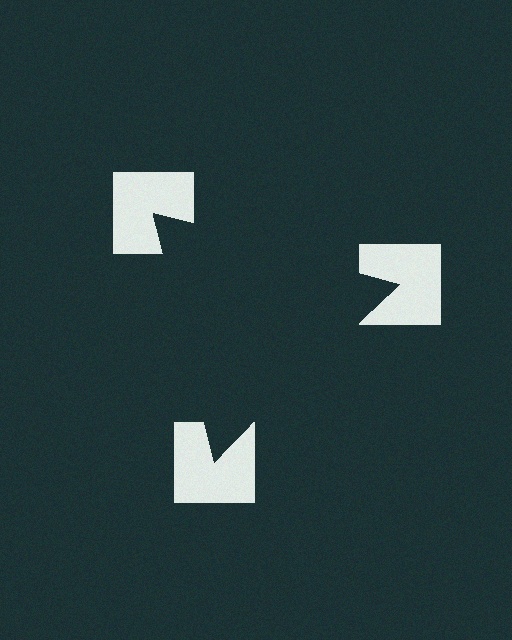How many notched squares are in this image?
There are 3 — one at each vertex of the illusory triangle.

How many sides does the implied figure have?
3 sides.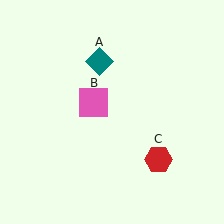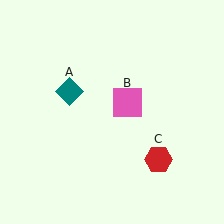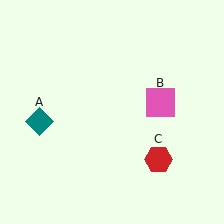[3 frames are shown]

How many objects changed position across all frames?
2 objects changed position: teal diamond (object A), pink square (object B).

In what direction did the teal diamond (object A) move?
The teal diamond (object A) moved down and to the left.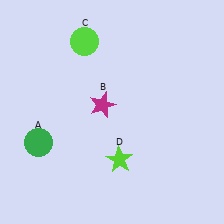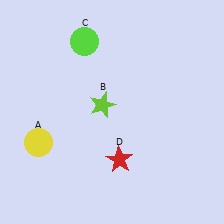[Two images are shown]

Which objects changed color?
A changed from green to yellow. B changed from magenta to lime. D changed from lime to red.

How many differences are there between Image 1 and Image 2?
There are 3 differences between the two images.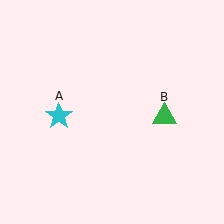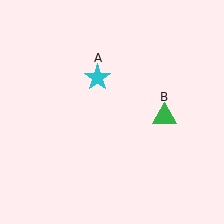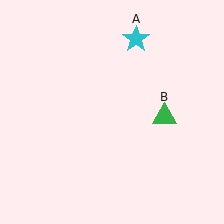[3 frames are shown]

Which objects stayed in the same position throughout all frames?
Green triangle (object B) remained stationary.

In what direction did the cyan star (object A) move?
The cyan star (object A) moved up and to the right.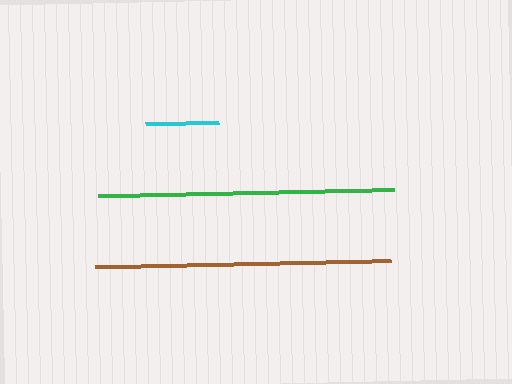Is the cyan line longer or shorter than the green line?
The green line is longer than the cyan line.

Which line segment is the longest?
The brown line is the longest at approximately 296 pixels.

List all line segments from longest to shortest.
From longest to shortest: brown, green, cyan.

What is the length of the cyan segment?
The cyan segment is approximately 73 pixels long.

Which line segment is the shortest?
The cyan line is the shortest at approximately 73 pixels.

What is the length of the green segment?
The green segment is approximately 296 pixels long.